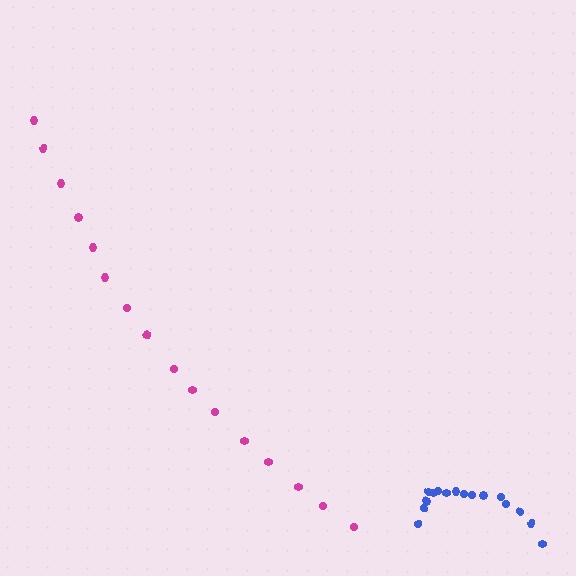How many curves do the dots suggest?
There are 2 distinct paths.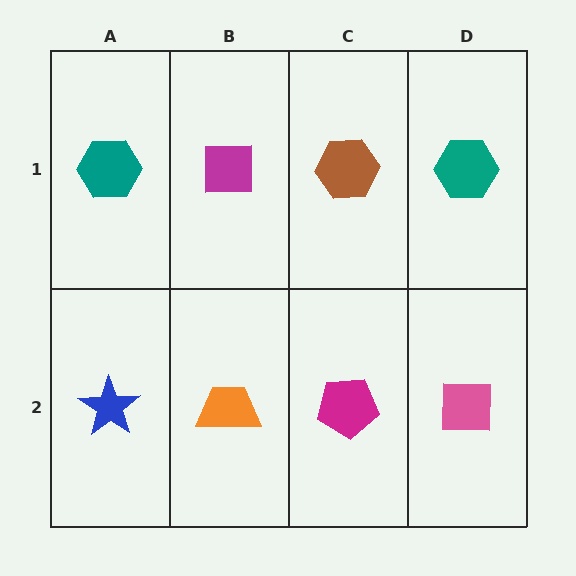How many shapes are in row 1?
4 shapes.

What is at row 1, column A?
A teal hexagon.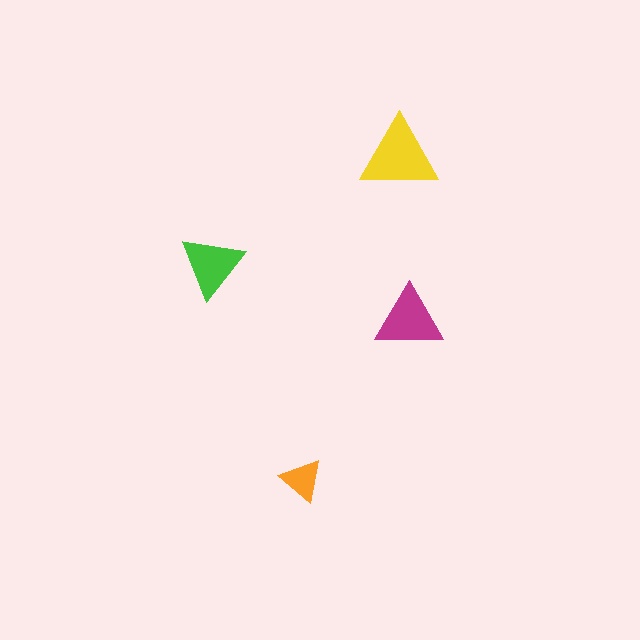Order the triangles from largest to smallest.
the yellow one, the magenta one, the green one, the orange one.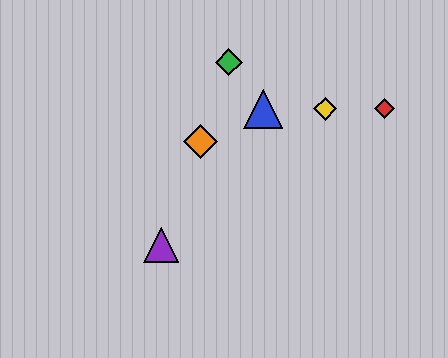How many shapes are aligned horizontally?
3 shapes (the red diamond, the blue triangle, the yellow diamond) are aligned horizontally.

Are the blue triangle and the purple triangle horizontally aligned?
No, the blue triangle is at y≈109 and the purple triangle is at y≈245.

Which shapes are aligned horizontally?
The red diamond, the blue triangle, the yellow diamond are aligned horizontally.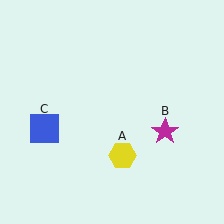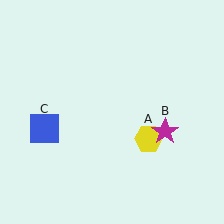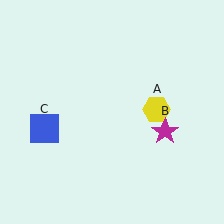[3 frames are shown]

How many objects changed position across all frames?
1 object changed position: yellow hexagon (object A).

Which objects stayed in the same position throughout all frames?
Magenta star (object B) and blue square (object C) remained stationary.